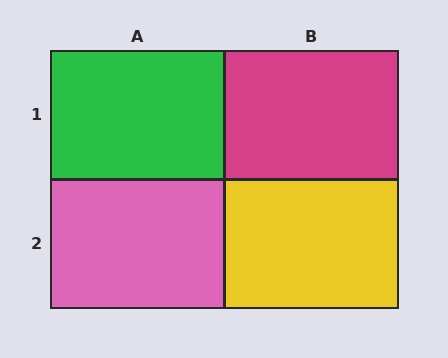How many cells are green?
1 cell is green.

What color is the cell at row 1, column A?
Green.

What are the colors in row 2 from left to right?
Pink, yellow.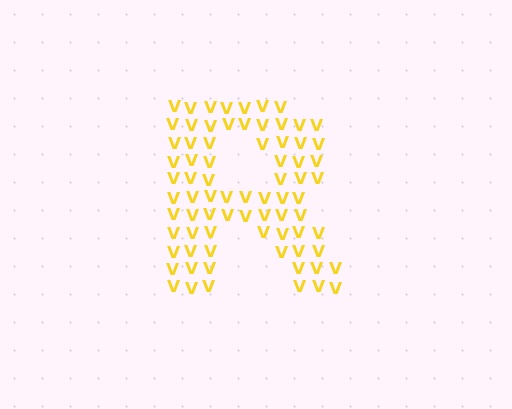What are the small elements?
The small elements are letter V's.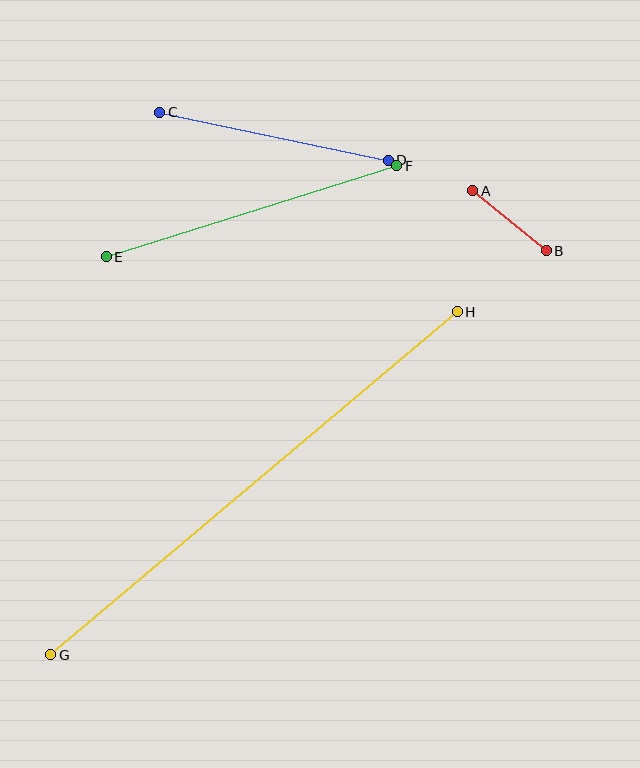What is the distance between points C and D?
The distance is approximately 233 pixels.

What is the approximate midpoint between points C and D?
The midpoint is at approximately (274, 136) pixels.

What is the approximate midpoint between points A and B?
The midpoint is at approximately (509, 221) pixels.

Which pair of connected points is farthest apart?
Points G and H are farthest apart.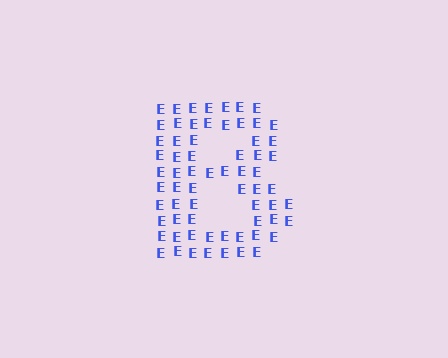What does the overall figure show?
The overall figure shows the letter B.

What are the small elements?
The small elements are letter E's.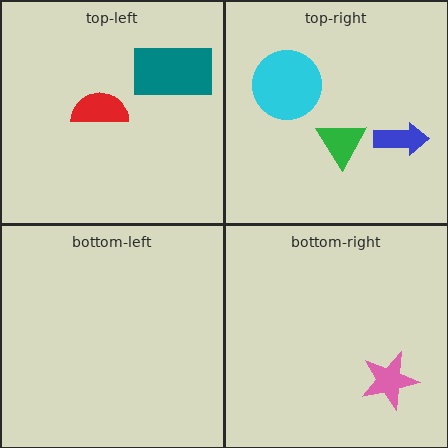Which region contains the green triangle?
The top-right region.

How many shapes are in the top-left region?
2.